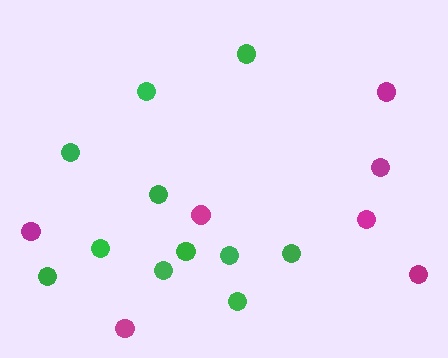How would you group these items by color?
There are 2 groups: one group of green circles (11) and one group of magenta circles (7).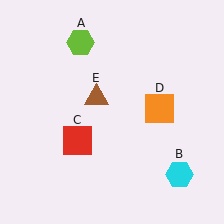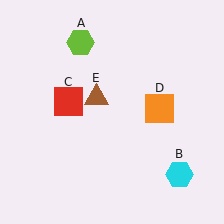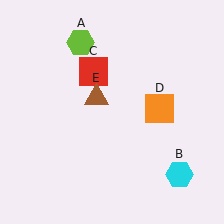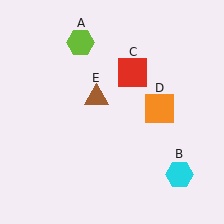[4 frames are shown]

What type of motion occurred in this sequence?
The red square (object C) rotated clockwise around the center of the scene.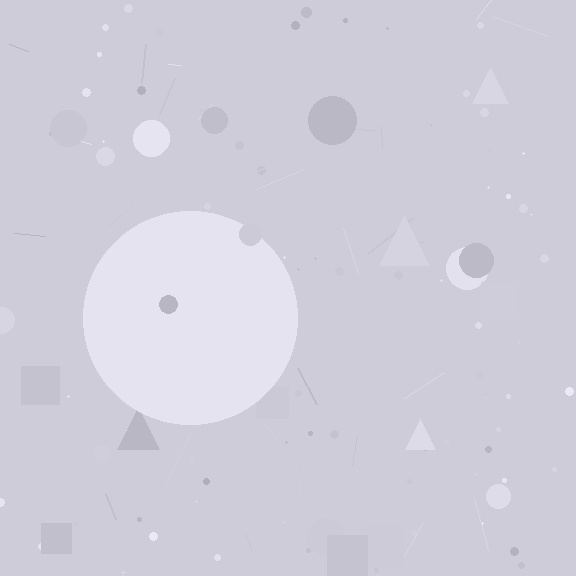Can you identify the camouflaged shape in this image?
The camouflaged shape is a circle.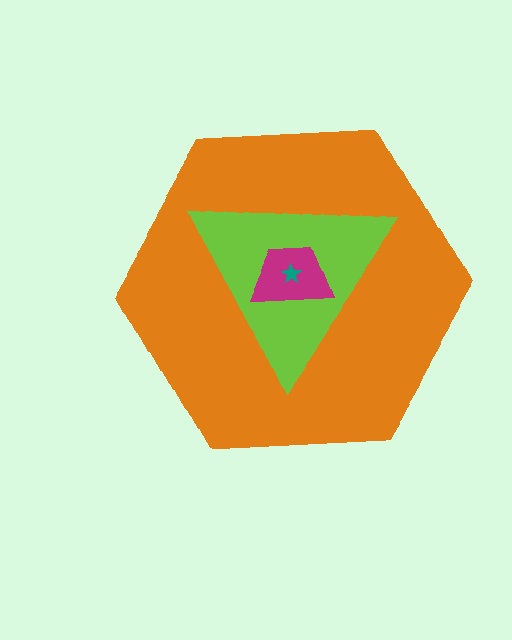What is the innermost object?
The teal star.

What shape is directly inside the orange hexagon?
The lime triangle.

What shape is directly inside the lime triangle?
The magenta trapezoid.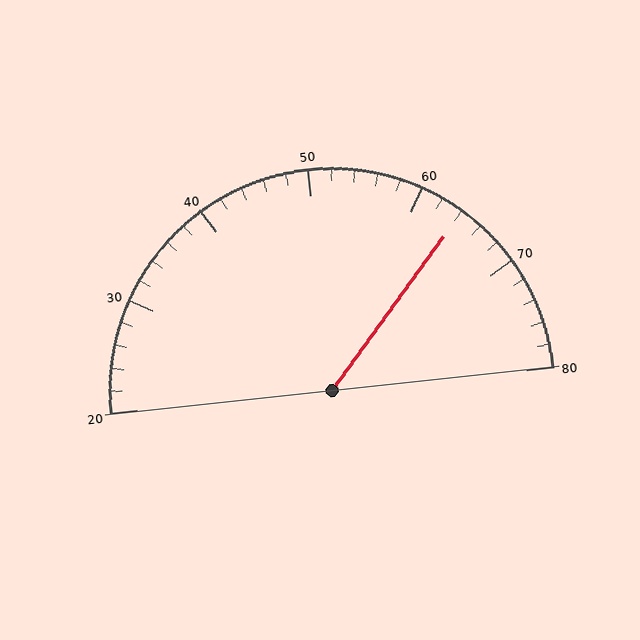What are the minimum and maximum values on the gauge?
The gauge ranges from 20 to 80.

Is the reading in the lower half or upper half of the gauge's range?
The reading is in the upper half of the range (20 to 80).